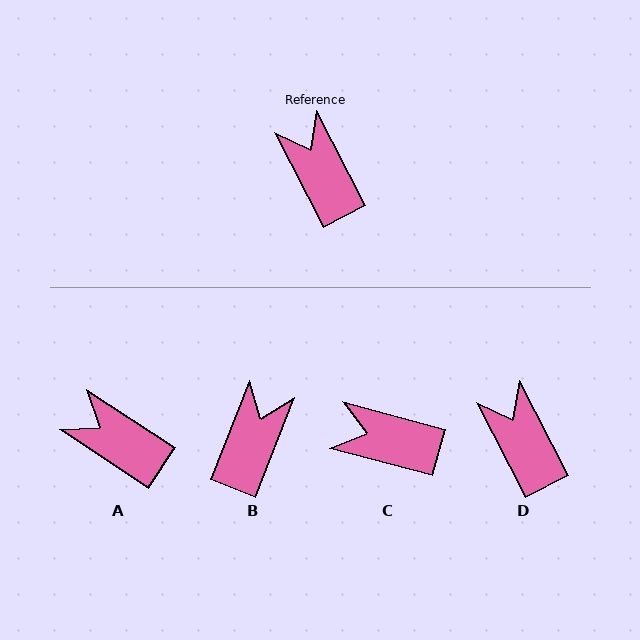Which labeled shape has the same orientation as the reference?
D.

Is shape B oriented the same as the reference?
No, it is off by about 49 degrees.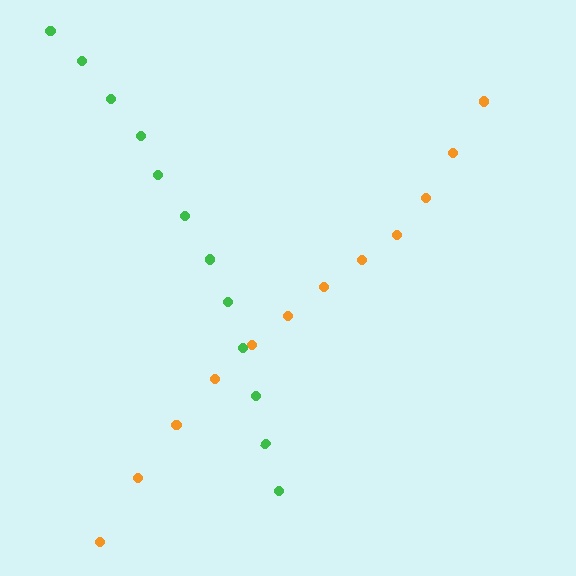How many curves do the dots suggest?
There are 2 distinct paths.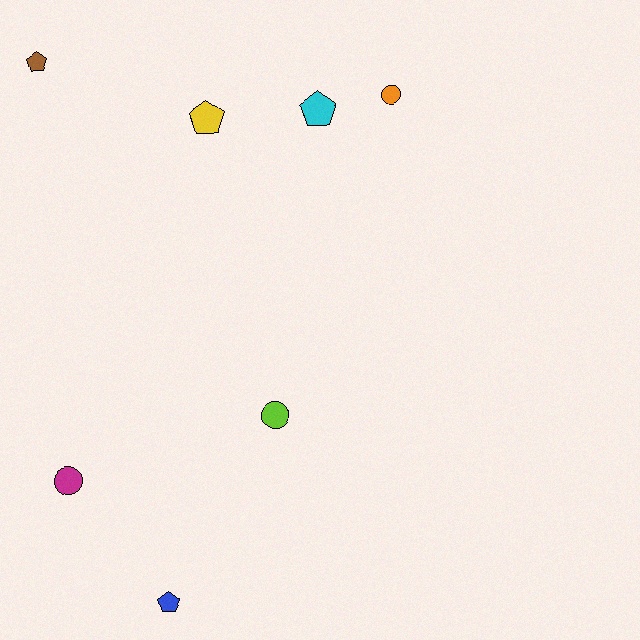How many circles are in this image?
There are 3 circles.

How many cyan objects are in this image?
There is 1 cyan object.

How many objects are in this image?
There are 7 objects.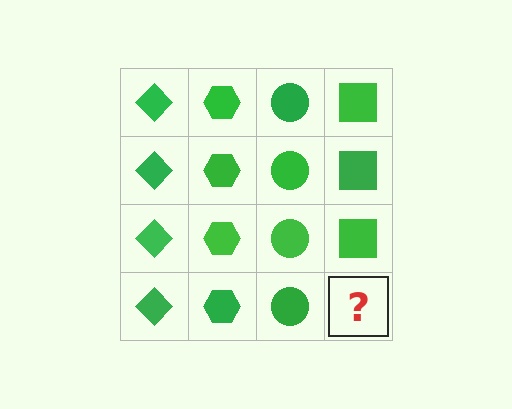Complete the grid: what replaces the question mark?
The question mark should be replaced with a green square.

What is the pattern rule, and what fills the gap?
The rule is that each column has a consistent shape. The gap should be filled with a green square.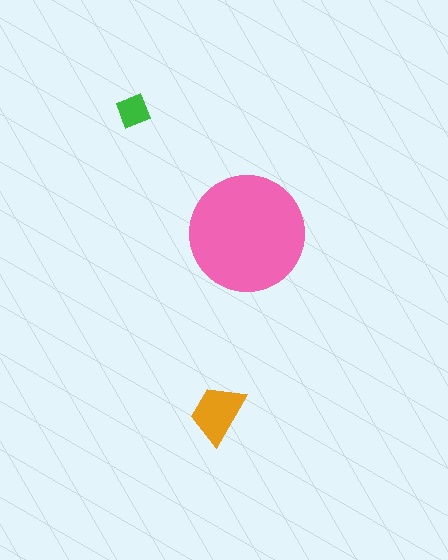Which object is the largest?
The pink circle.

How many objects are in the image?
There are 3 objects in the image.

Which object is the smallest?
The green diamond.